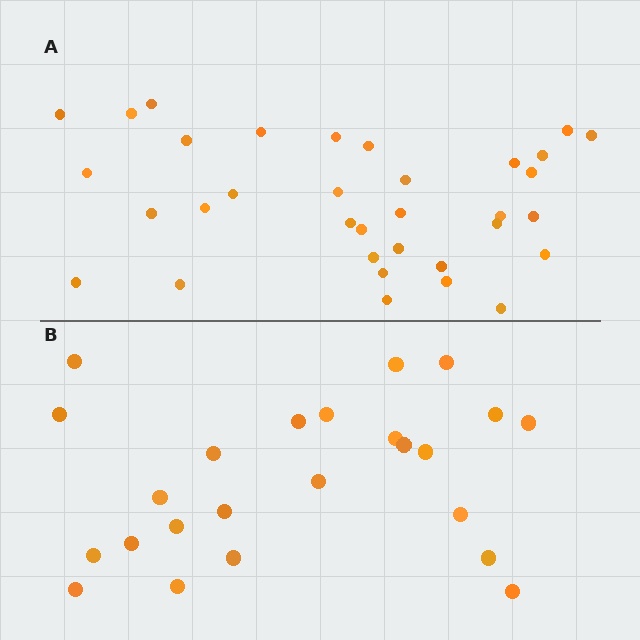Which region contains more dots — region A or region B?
Region A (the top region) has more dots.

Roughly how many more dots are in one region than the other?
Region A has roughly 10 or so more dots than region B.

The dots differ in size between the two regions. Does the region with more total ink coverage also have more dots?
No. Region B has more total ink coverage because its dots are larger, but region A actually contains more individual dots. Total area can be misleading — the number of items is what matters here.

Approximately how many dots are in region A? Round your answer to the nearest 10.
About 30 dots. (The exact count is 34, which rounds to 30.)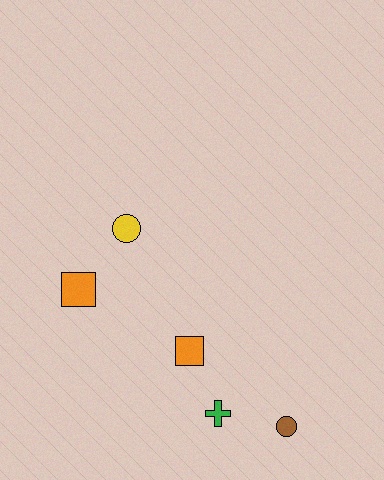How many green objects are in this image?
There is 1 green object.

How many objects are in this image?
There are 5 objects.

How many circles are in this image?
There are 2 circles.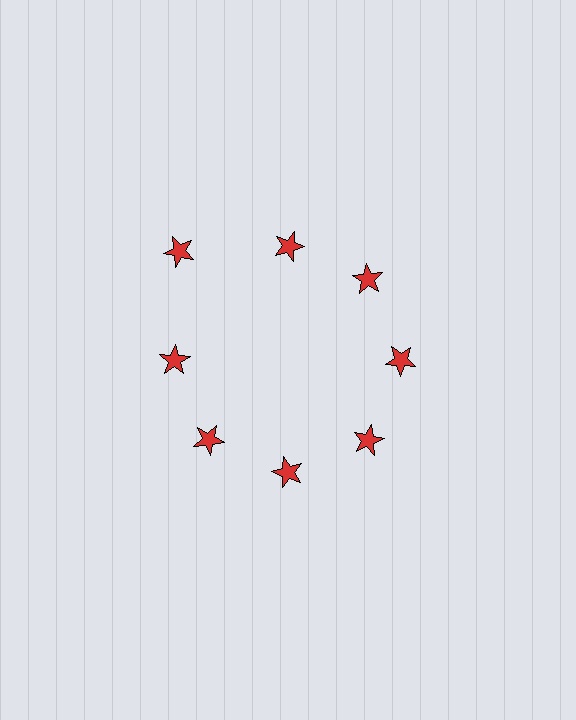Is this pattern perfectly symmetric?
No. The 8 red stars are arranged in a ring, but one element near the 10 o'clock position is pushed outward from the center, breaking the 8-fold rotational symmetry.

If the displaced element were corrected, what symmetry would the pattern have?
It would have 8-fold rotational symmetry — the pattern would map onto itself every 45 degrees.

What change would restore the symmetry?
The symmetry would be restored by moving it inward, back onto the ring so that all 8 stars sit at equal angles and equal distance from the center.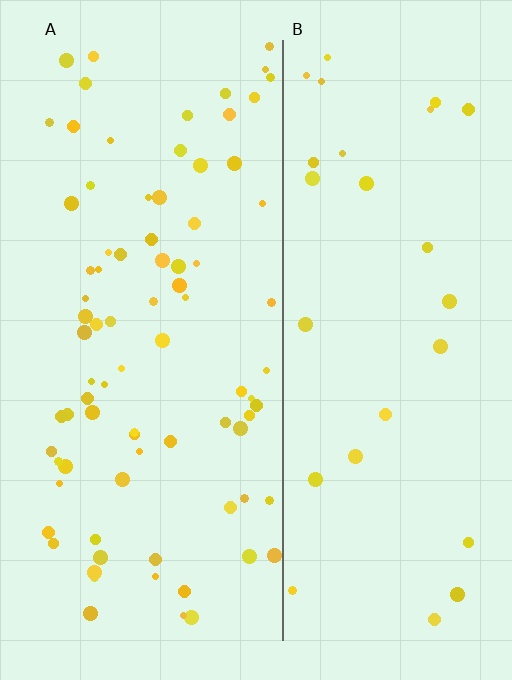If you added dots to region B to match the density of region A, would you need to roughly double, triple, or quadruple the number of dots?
Approximately triple.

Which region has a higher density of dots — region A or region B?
A (the left).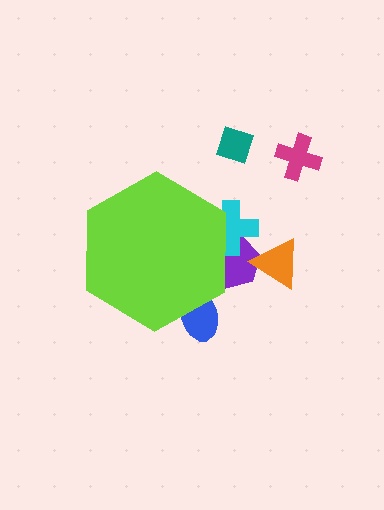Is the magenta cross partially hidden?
No, the magenta cross is fully visible.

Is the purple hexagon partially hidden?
Yes, the purple hexagon is partially hidden behind the lime hexagon.